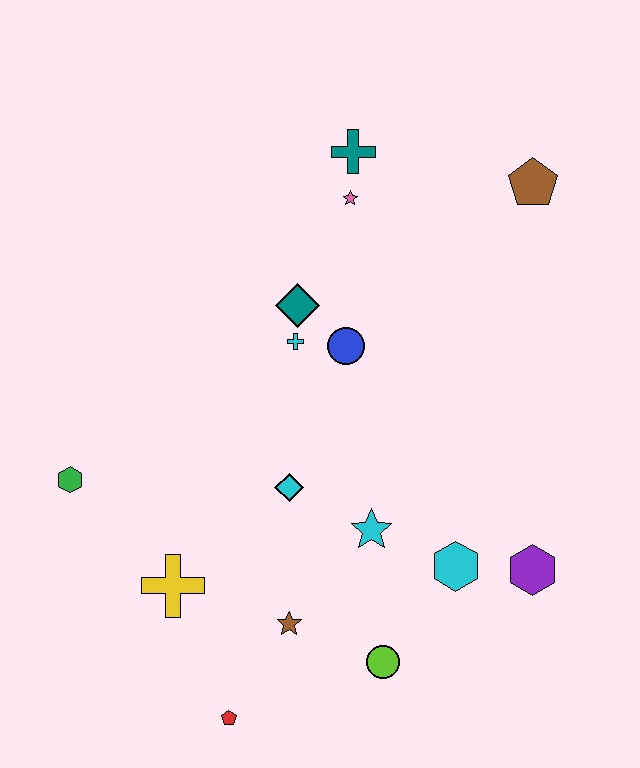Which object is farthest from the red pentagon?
The brown pentagon is farthest from the red pentagon.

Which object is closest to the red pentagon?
The brown star is closest to the red pentagon.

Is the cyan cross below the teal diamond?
Yes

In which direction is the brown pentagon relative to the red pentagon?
The brown pentagon is above the red pentagon.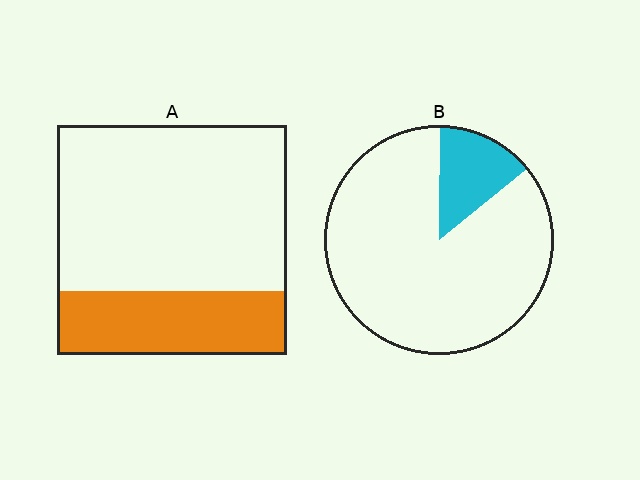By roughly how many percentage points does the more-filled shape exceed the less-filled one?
By roughly 15 percentage points (A over B).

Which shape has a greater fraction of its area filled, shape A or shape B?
Shape A.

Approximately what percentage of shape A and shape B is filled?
A is approximately 30% and B is approximately 15%.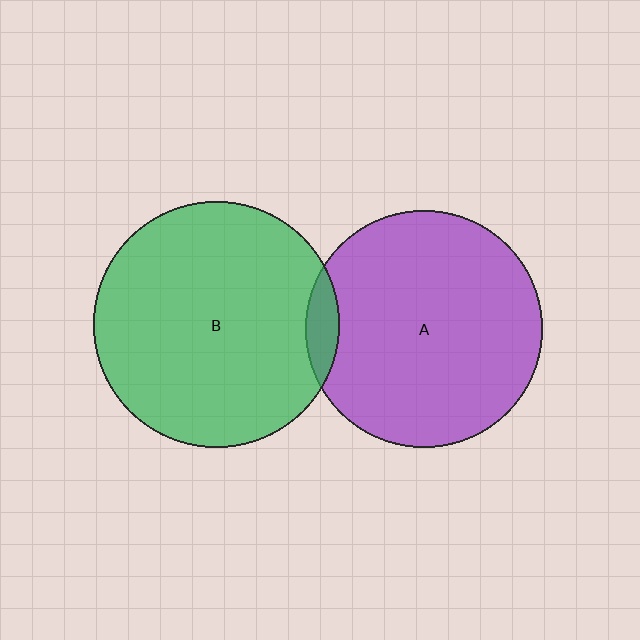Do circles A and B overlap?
Yes.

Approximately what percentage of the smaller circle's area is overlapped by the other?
Approximately 5%.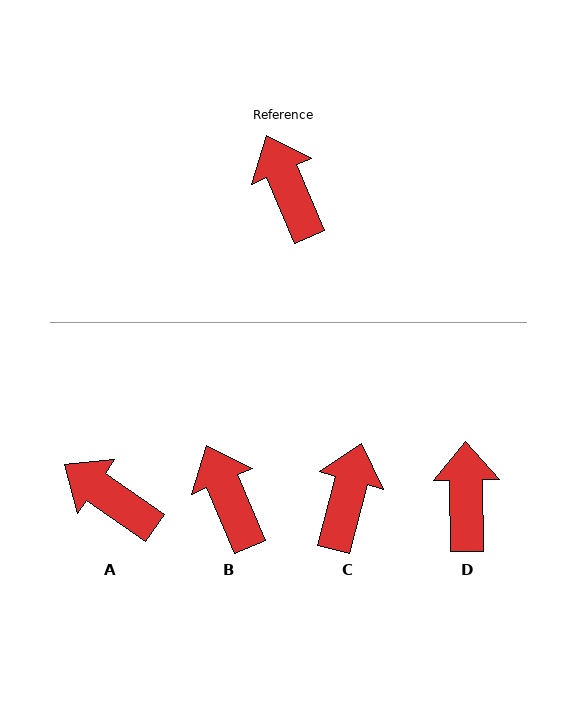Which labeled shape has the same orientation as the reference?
B.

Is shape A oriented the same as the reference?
No, it is off by about 32 degrees.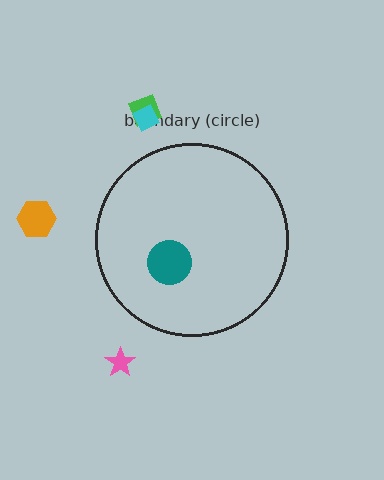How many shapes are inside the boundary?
1 inside, 4 outside.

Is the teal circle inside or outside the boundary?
Inside.